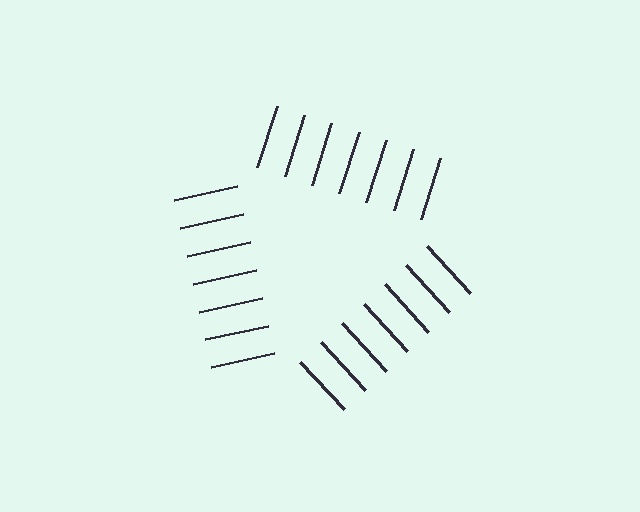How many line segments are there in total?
21 — 7 along each of the 3 edges.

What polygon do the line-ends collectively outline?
An illusory triangle — the line segments terminate on its edges but no continuous stroke is drawn.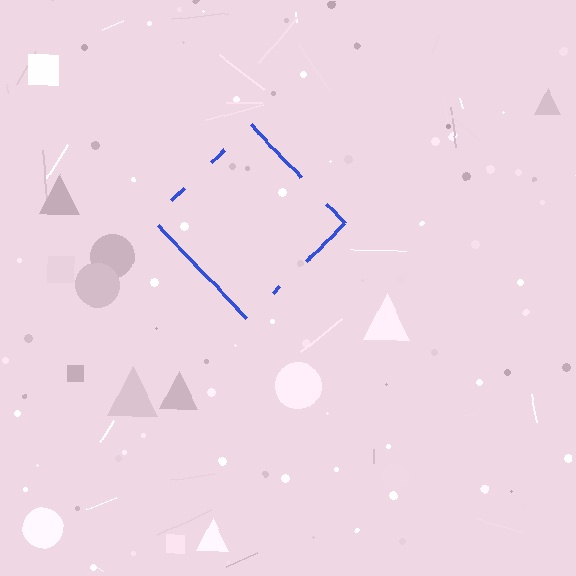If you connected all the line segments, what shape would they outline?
They would outline a diamond.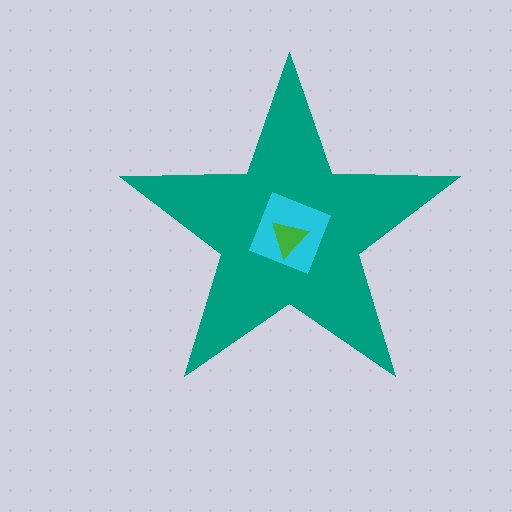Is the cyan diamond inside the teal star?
Yes.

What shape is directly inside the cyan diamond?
The green triangle.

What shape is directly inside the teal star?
The cyan diamond.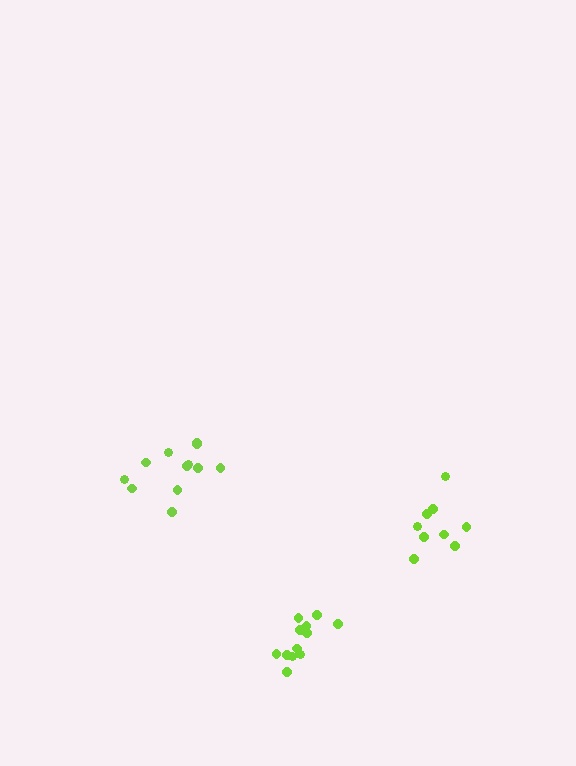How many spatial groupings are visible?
There are 3 spatial groupings.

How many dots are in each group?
Group 1: 12 dots, Group 2: 12 dots, Group 3: 9 dots (33 total).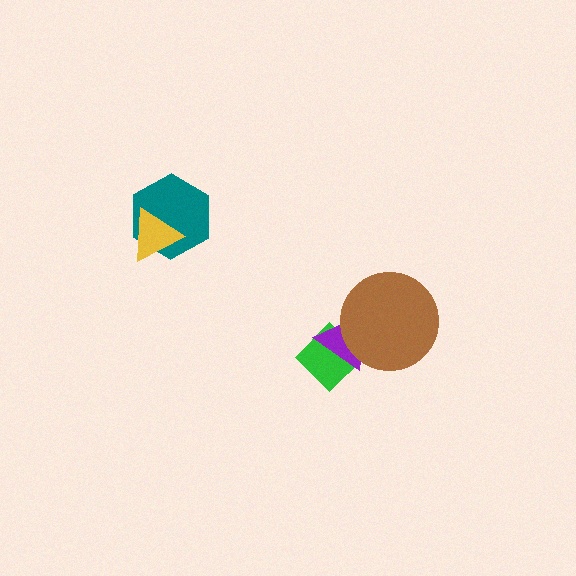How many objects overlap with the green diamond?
2 objects overlap with the green diamond.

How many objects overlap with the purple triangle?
2 objects overlap with the purple triangle.